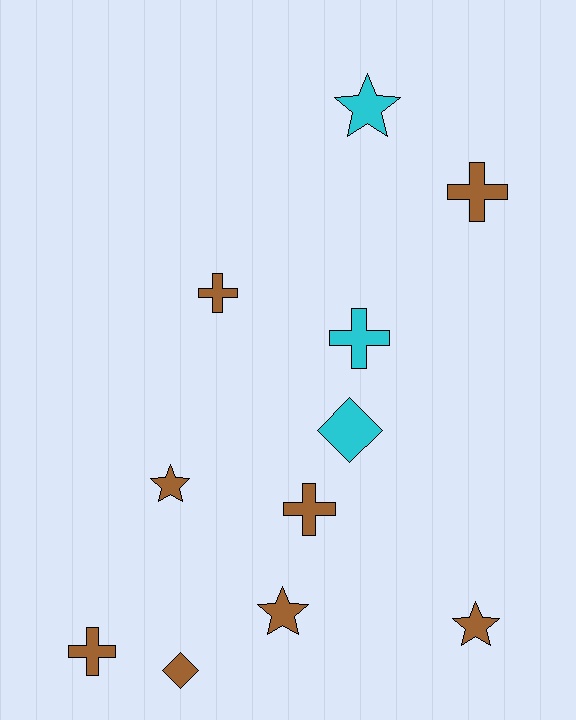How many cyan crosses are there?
There is 1 cyan cross.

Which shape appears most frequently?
Cross, with 5 objects.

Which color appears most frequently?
Brown, with 8 objects.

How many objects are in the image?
There are 11 objects.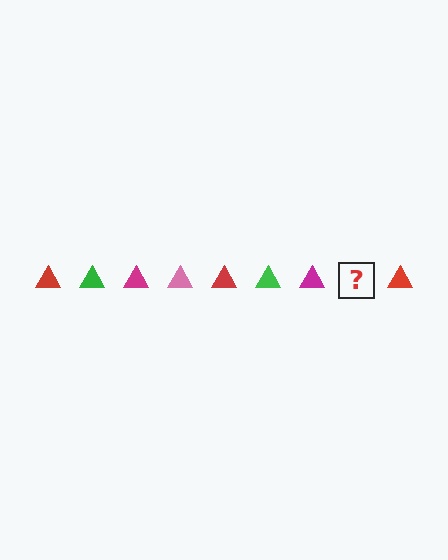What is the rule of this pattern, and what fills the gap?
The rule is that the pattern cycles through red, green, magenta, pink triangles. The gap should be filled with a pink triangle.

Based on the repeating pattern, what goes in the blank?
The blank should be a pink triangle.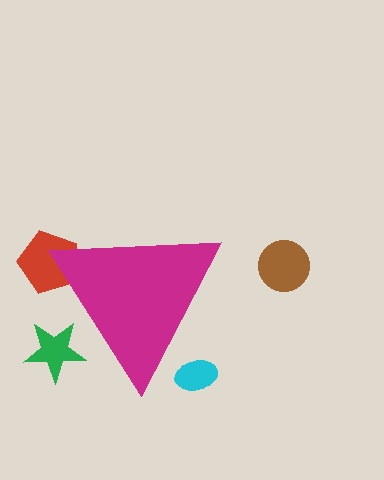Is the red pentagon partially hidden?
Yes, the red pentagon is partially hidden behind the magenta triangle.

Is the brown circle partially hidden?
No, the brown circle is fully visible.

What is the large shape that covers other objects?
A magenta triangle.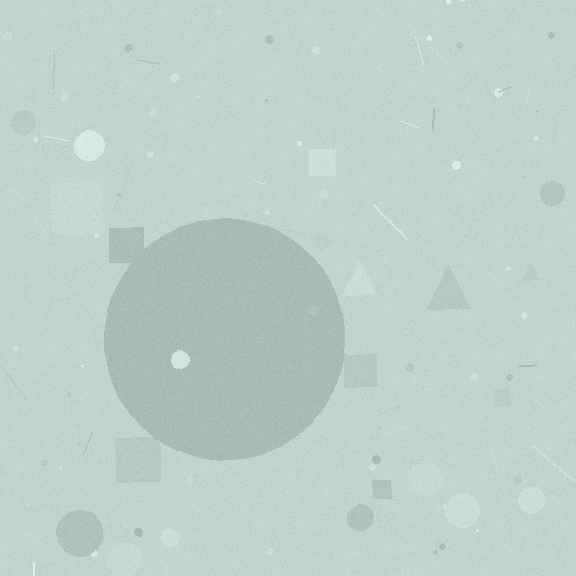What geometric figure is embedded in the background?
A circle is embedded in the background.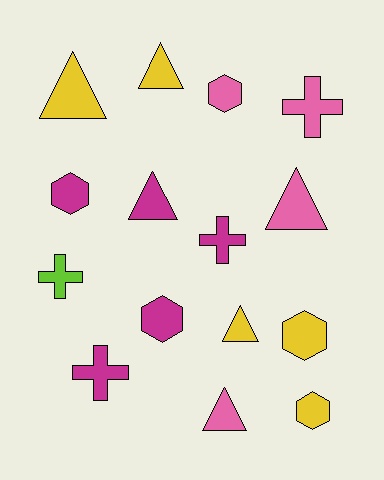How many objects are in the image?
There are 15 objects.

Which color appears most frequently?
Magenta, with 5 objects.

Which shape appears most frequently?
Triangle, with 6 objects.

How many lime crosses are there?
There is 1 lime cross.